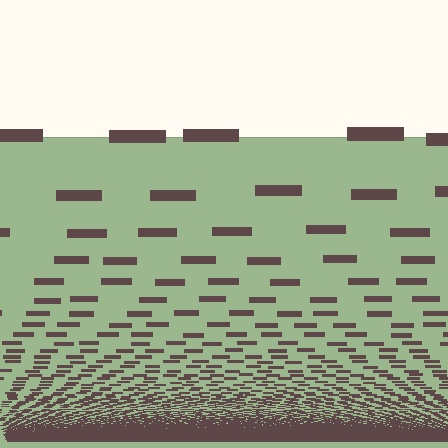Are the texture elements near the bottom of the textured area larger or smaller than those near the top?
Smaller. The gradient is inverted — elements near the bottom are smaller and denser.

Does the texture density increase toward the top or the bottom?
Density increases toward the bottom.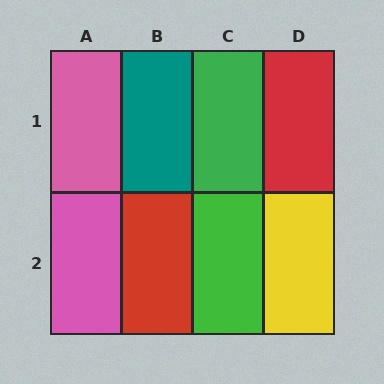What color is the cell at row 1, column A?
Pink.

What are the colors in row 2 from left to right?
Pink, red, green, yellow.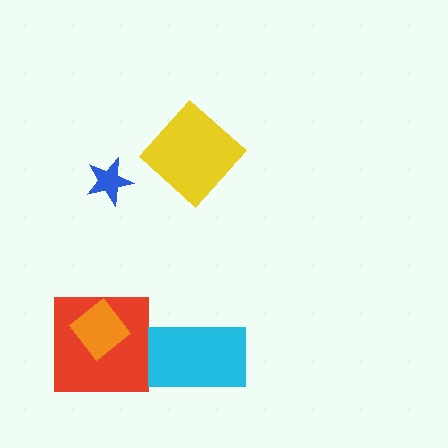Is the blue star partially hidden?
No, no other shape covers it.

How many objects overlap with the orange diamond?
1 object overlaps with the orange diamond.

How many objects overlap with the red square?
1 object overlaps with the red square.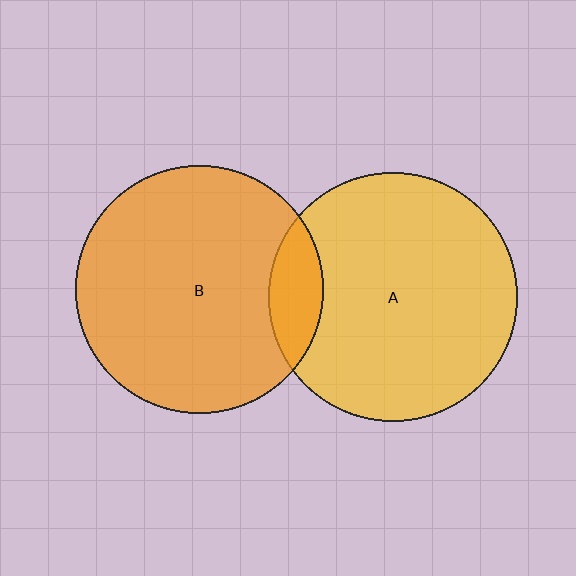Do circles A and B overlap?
Yes.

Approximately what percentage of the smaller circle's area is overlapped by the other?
Approximately 10%.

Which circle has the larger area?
Circle A (yellow).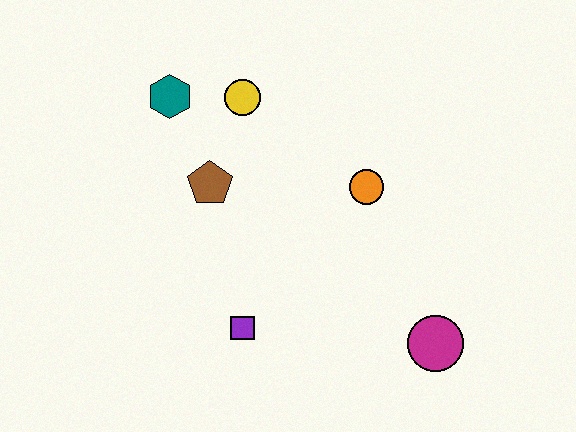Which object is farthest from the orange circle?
The teal hexagon is farthest from the orange circle.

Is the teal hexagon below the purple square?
No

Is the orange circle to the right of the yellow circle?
Yes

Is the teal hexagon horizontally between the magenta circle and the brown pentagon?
No